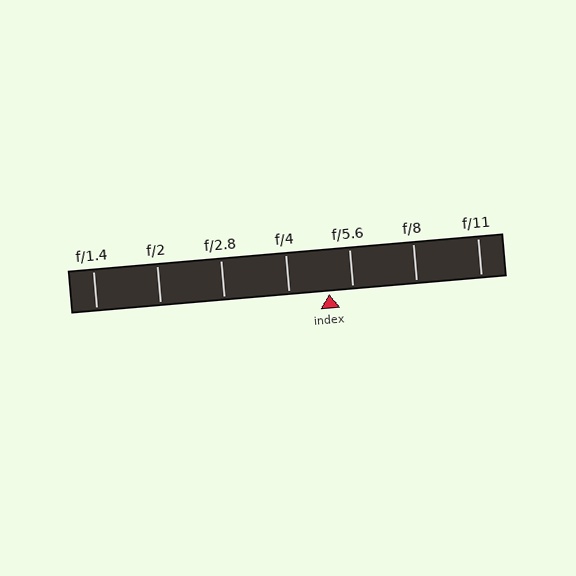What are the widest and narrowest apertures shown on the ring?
The widest aperture shown is f/1.4 and the narrowest is f/11.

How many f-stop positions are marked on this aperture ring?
There are 7 f-stop positions marked.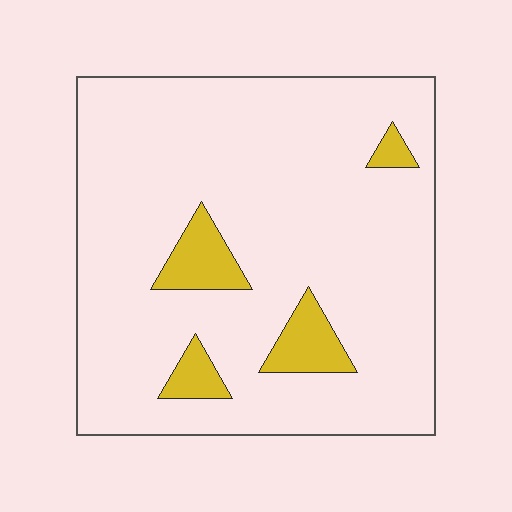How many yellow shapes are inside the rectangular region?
4.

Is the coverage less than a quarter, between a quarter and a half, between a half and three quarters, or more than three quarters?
Less than a quarter.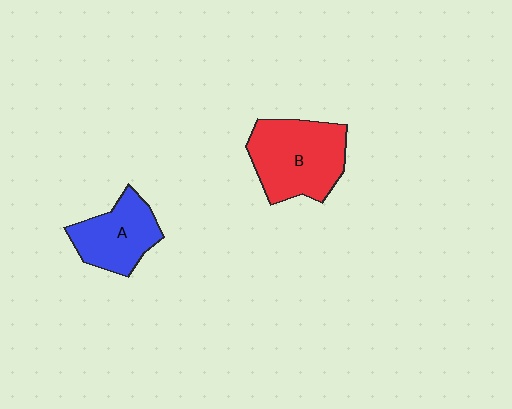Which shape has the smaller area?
Shape A (blue).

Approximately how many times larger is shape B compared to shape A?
Approximately 1.4 times.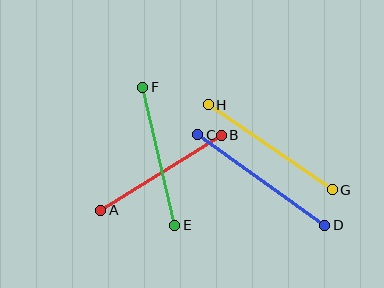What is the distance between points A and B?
The distance is approximately 142 pixels.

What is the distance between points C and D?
The distance is approximately 156 pixels.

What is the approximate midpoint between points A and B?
The midpoint is at approximately (161, 173) pixels.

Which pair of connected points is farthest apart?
Points C and D are farthest apart.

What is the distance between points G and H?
The distance is approximately 150 pixels.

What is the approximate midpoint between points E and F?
The midpoint is at approximately (159, 156) pixels.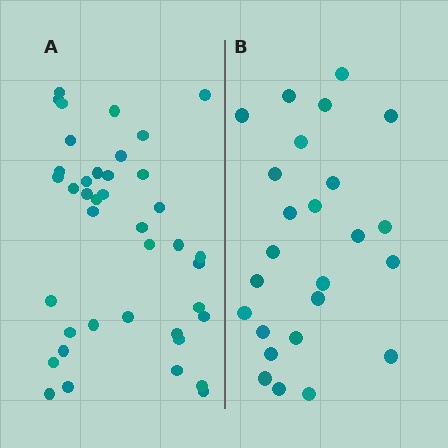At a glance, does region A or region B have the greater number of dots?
Region A (the left region) has more dots.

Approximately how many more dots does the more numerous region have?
Region A has approximately 15 more dots than region B.